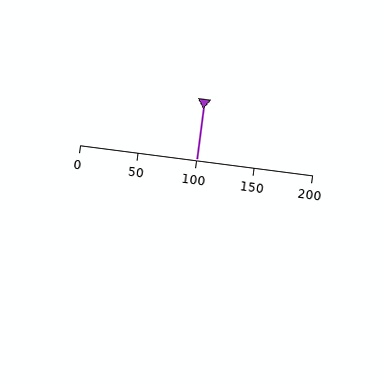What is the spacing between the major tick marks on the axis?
The major ticks are spaced 50 apart.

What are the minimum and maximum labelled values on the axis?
The axis runs from 0 to 200.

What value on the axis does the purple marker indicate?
The marker indicates approximately 100.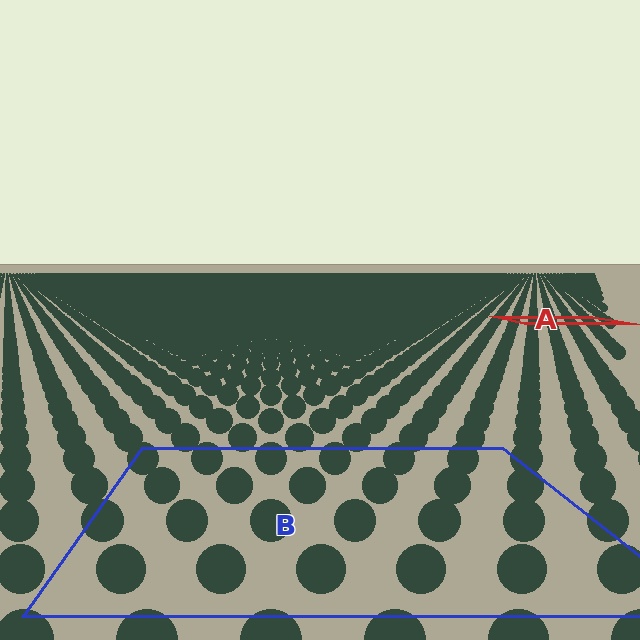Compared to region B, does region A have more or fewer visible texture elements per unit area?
Region A has more texture elements per unit area — they are packed more densely because it is farther away.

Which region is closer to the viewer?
Region B is closer. The texture elements there are larger and more spread out.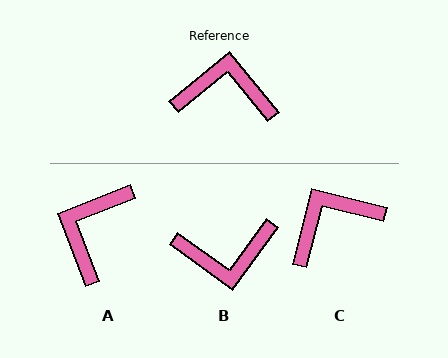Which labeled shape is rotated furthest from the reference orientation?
B, about 165 degrees away.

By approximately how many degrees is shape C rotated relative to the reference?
Approximately 37 degrees counter-clockwise.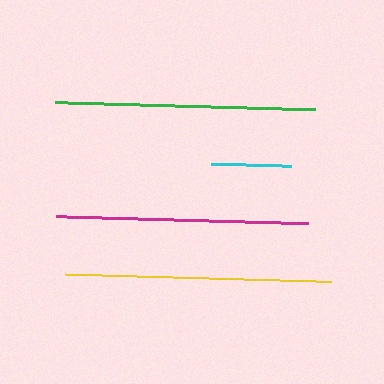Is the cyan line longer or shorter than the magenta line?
The magenta line is longer than the cyan line.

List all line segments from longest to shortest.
From longest to shortest: yellow, green, magenta, cyan.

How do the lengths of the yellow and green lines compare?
The yellow and green lines are approximately the same length.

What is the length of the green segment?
The green segment is approximately 260 pixels long.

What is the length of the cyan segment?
The cyan segment is approximately 80 pixels long.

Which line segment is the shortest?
The cyan line is the shortest at approximately 80 pixels.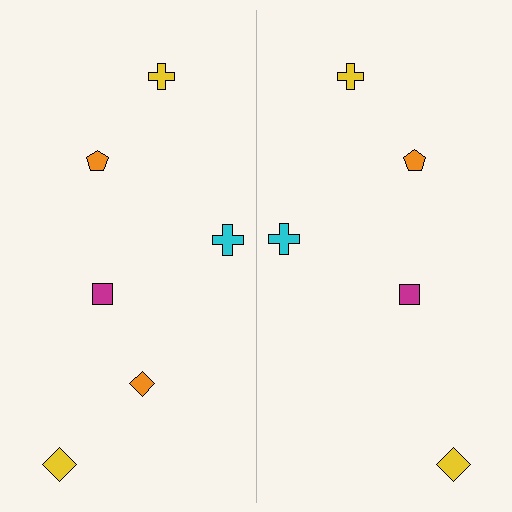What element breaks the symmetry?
A orange diamond is missing from the right side.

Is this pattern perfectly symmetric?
No, the pattern is not perfectly symmetric. A orange diamond is missing from the right side.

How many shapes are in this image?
There are 11 shapes in this image.